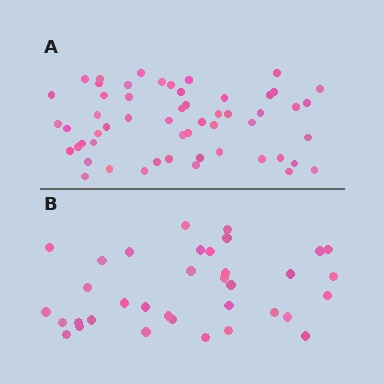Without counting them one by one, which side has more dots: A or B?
Region A (the top region) has more dots.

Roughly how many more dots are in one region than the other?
Region A has approximately 20 more dots than region B.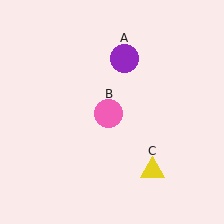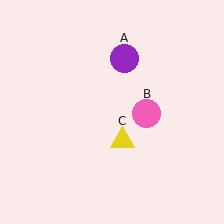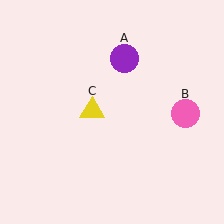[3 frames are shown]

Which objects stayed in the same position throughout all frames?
Purple circle (object A) remained stationary.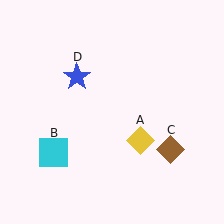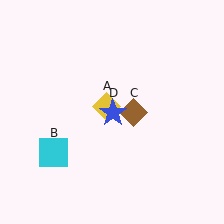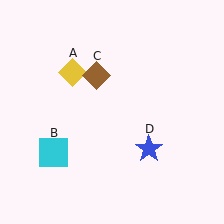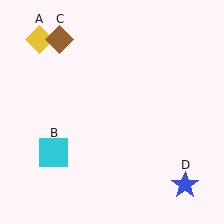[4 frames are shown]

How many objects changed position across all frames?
3 objects changed position: yellow diamond (object A), brown diamond (object C), blue star (object D).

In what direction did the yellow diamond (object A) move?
The yellow diamond (object A) moved up and to the left.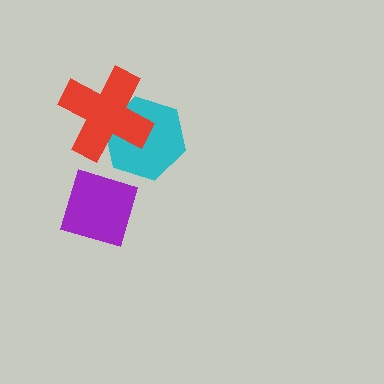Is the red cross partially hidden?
No, no other shape covers it.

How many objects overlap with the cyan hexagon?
1 object overlaps with the cyan hexagon.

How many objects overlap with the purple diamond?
0 objects overlap with the purple diamond.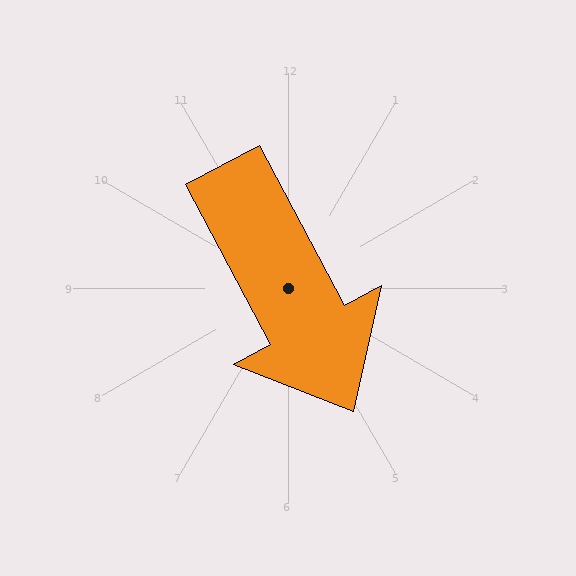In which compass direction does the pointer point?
Southeast.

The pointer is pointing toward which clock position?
Roughly 5 o'clock.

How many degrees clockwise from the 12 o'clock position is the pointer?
Approximately 152 degrees.